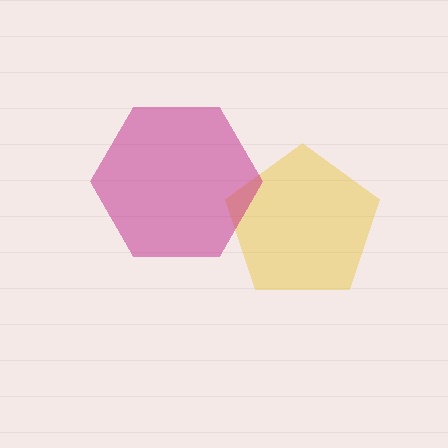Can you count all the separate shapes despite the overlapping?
Yes, there are 2 separate shapes.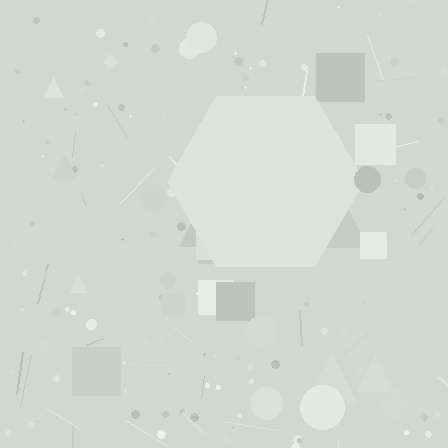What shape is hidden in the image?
A hexagon is hidden in the image.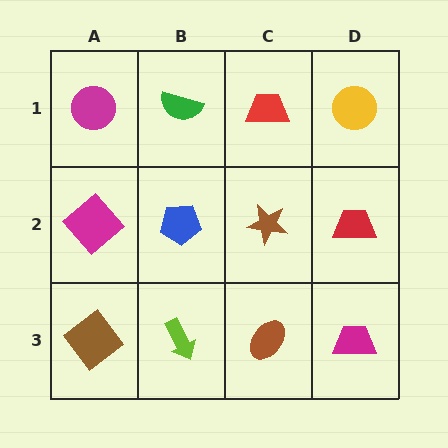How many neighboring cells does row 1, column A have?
2.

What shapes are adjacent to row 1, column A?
A magenta diamond (row 2, column A), a green semicircle (row 1, column B).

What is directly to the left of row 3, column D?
A brown ellipse.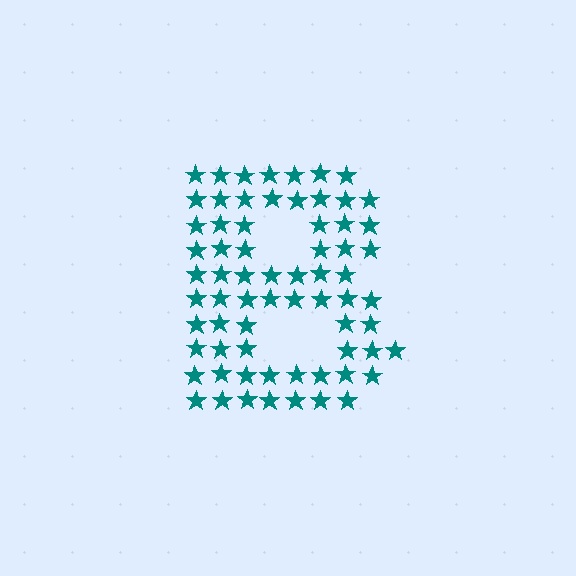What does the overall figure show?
The overall figure shows the letter B.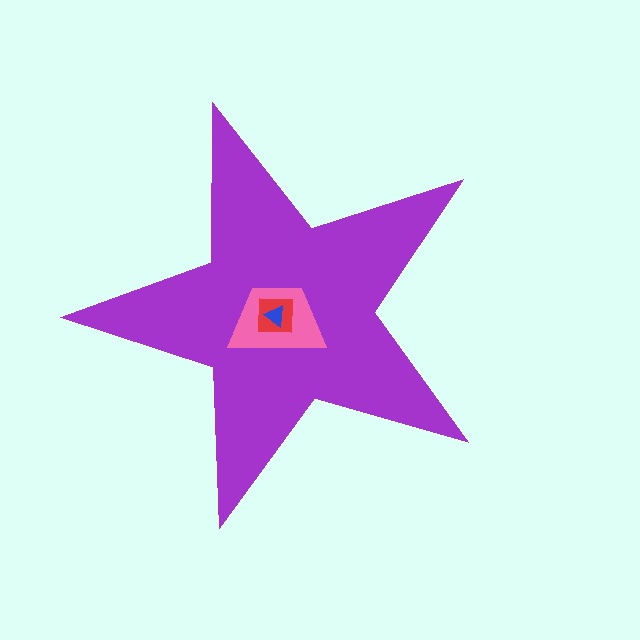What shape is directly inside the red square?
The blue triangle.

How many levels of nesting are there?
4.